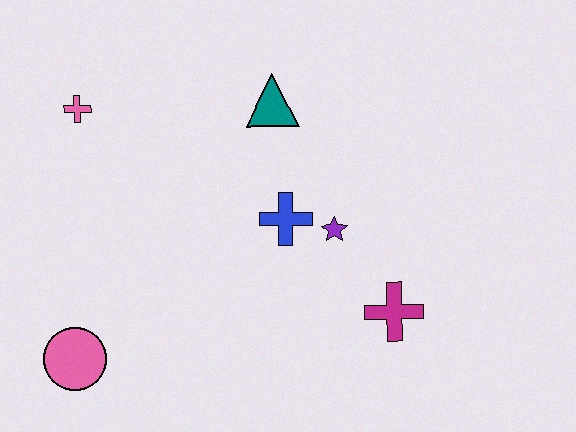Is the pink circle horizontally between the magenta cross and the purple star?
No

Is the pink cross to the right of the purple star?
No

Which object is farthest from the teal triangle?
The pink circle is farthest from the teal triangle.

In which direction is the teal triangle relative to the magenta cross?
The teal triangle is above the magenta cross.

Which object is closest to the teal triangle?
The blue cross is closest to the teal triangle.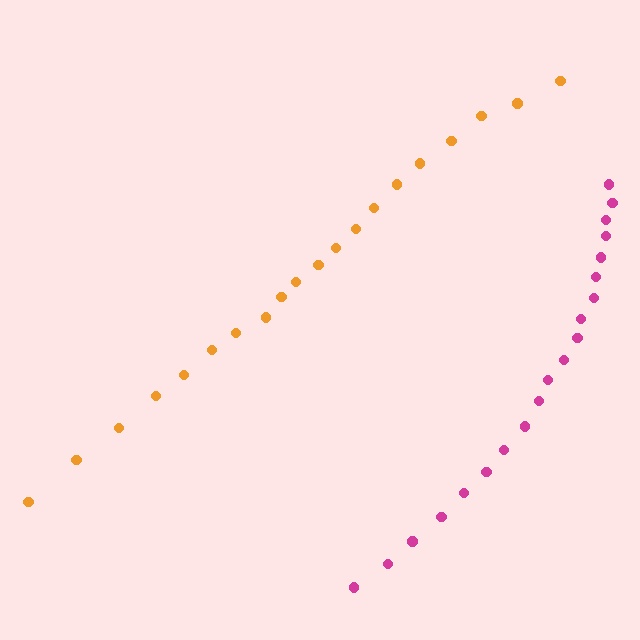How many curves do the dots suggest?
There are 2 distinct paths.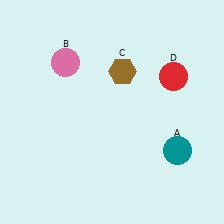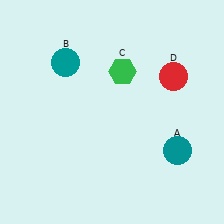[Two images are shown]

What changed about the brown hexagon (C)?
In Image 1, C is brown. In Image 2, it changed to green.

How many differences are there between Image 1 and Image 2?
There are 2 differences between the two images.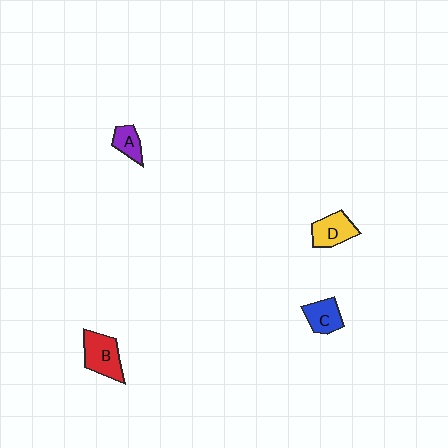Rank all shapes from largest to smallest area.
From largest to smallest: B (red), D (yellow), C (blue), A (purple).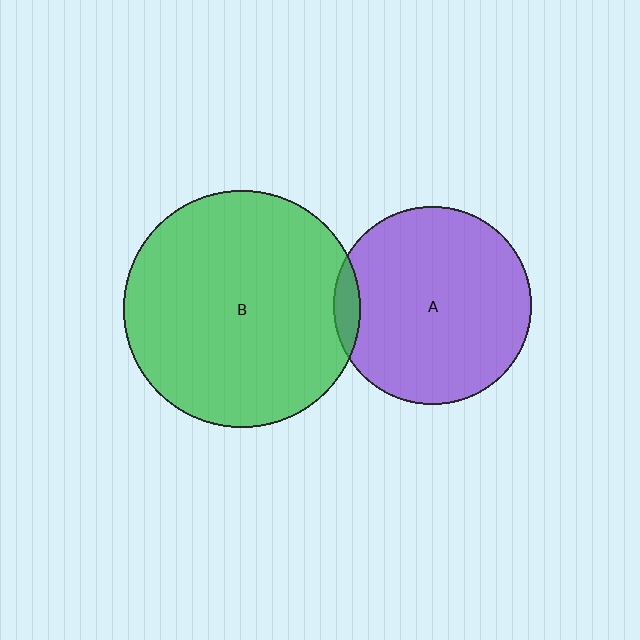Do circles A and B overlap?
Yes.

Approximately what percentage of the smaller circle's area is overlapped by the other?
Approximately 5%.